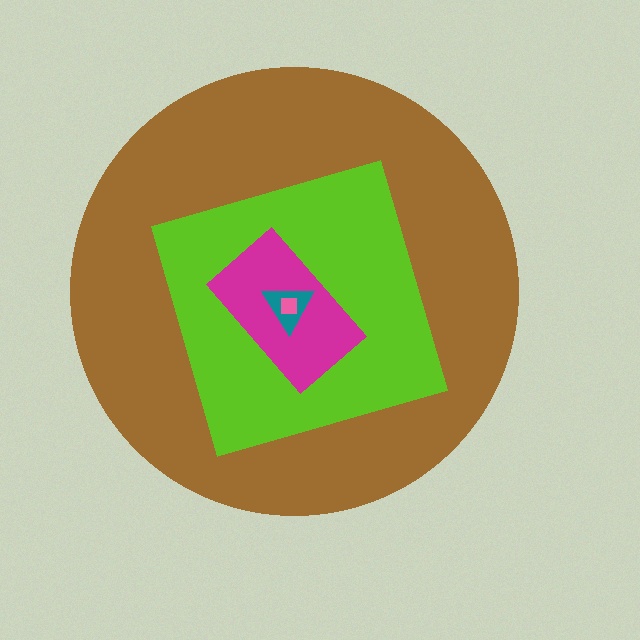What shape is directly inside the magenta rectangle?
The teal triangle.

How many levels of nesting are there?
5.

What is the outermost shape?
The brown circle.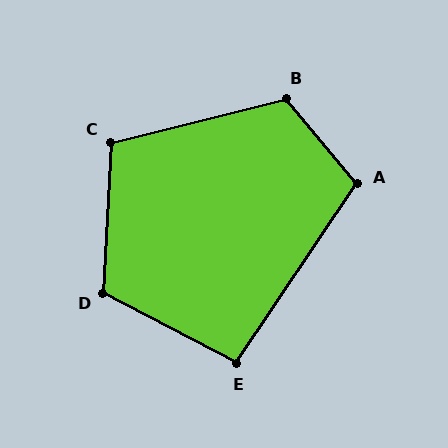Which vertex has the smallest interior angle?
E, at approximately 97 degrees.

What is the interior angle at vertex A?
Approximately 106 degrees (obtuse).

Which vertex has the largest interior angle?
B, at approximately 116 degrees.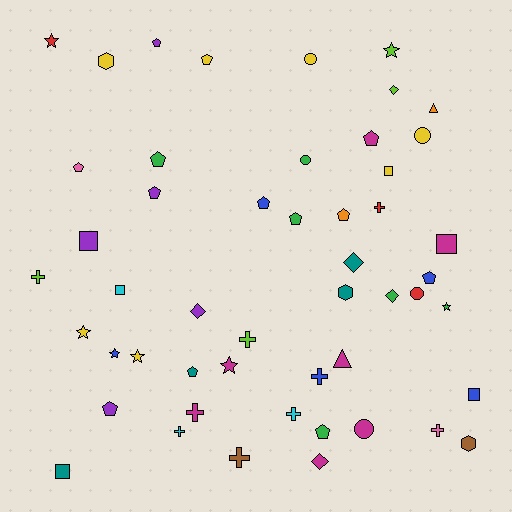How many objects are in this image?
There are 50 objects.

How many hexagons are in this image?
There are 3 hexagons.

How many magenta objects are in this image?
There are 7 magenta objects.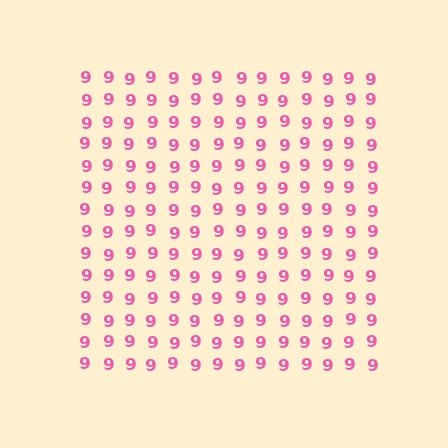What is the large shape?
The large shape is a square.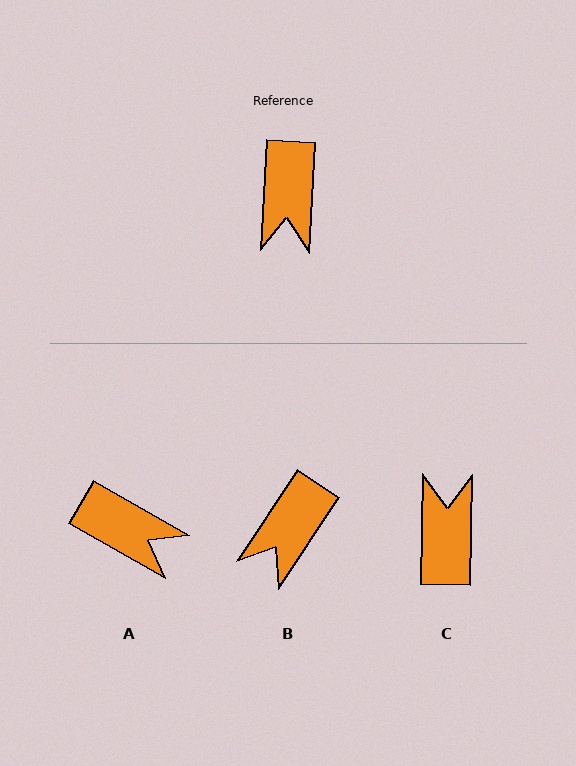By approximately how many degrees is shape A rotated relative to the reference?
Approximately 63 degrees counter-clockwise.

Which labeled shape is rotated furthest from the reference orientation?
C, about 178 degrees away.